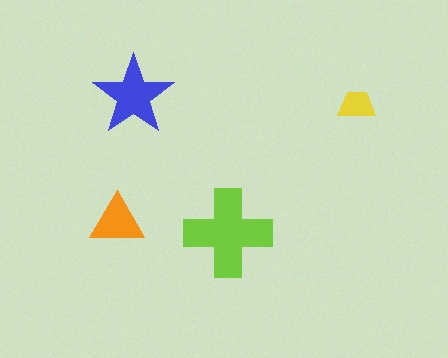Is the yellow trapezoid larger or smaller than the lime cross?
Smaller.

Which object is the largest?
The lime cross.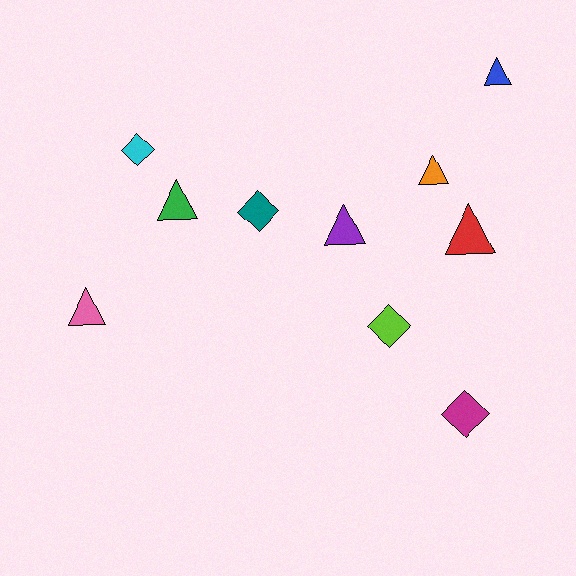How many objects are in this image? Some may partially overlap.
There are 10 objects.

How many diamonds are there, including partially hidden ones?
There are 4 diamonds.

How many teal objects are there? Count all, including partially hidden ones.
There is 1 teal object.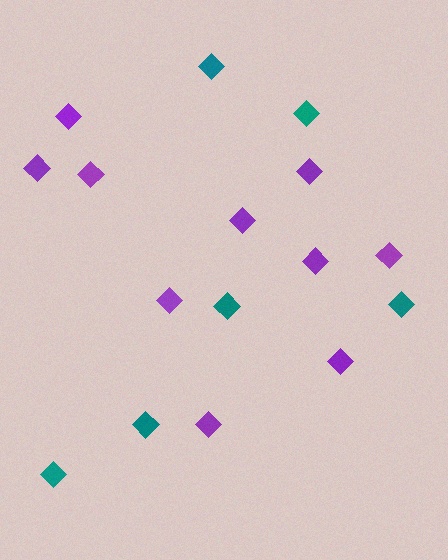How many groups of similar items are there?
There are 2 groups: one group of teal diamonds (6) and one group of purple diamonds (10).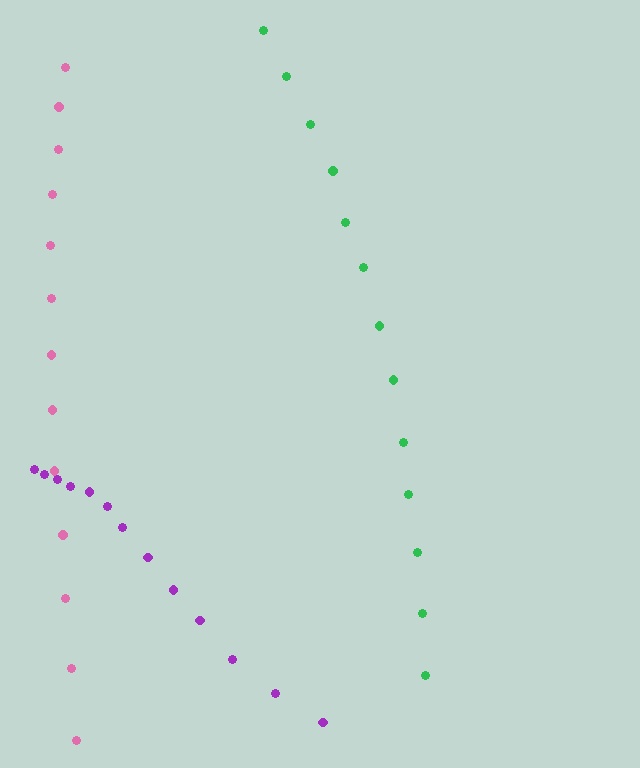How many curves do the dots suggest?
There are 3 distinct paths.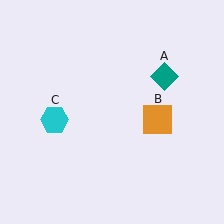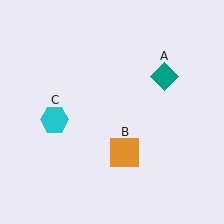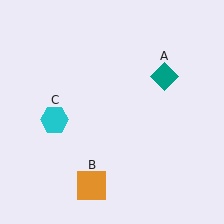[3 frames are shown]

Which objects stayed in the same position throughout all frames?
Teal diamond (object A) and cyan hexagon (object C) remained stationary.